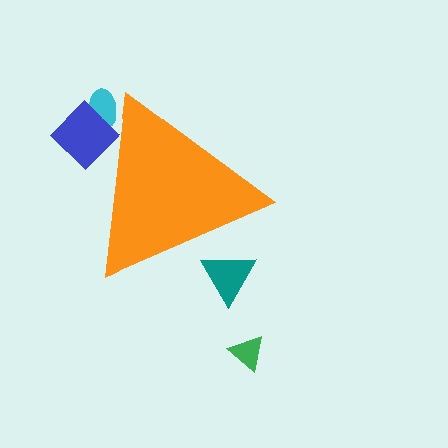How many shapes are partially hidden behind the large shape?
3 shapes are partially hidden.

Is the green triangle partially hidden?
No, the green triangle is fully visible.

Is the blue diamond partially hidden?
Yes, the blue diamond is partially hidden behind the orange triangle.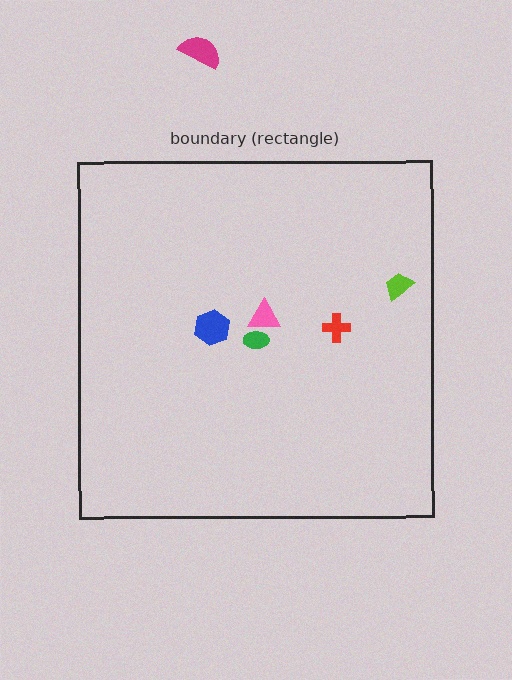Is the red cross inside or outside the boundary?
Inside.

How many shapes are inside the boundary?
5 inside, 1 outside.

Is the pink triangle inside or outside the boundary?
Inside.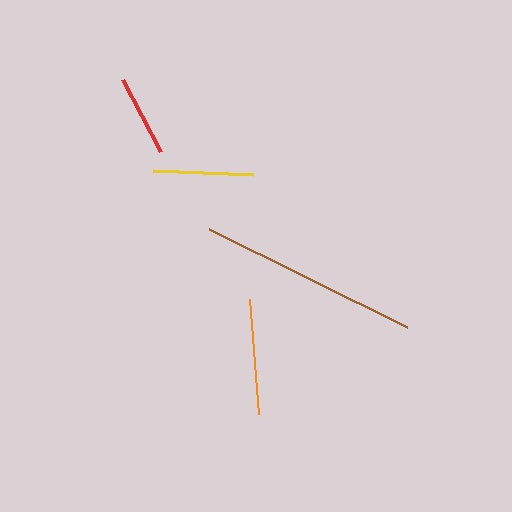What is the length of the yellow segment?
The yellow segment is approximately 99 pixels long.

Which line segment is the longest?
The brown line is the longest at approximately 221 pixels.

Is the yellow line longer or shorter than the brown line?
The brown line is longer than the yellow line.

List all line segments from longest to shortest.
From longest to shortest: brown, orange, yellow, red.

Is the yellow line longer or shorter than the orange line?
The orange line is longer than the yellow line.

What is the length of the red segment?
The red segment is approximately 82 pixels long.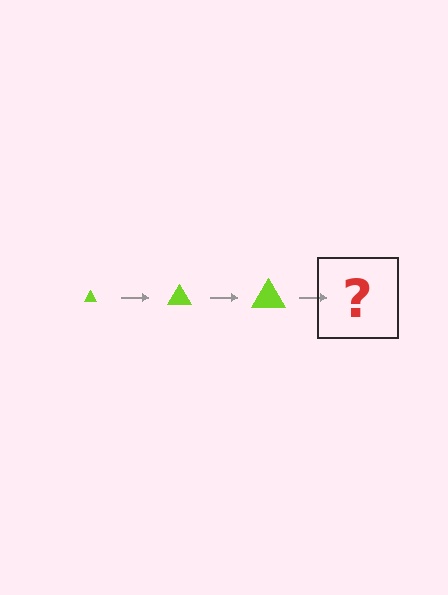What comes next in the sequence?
The next element should be a lime triangle, larger than the previous one.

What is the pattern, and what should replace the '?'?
The pattern is that the triangle gets progressively larger each step. The '?' should be a lime triangle, larger than the previous one.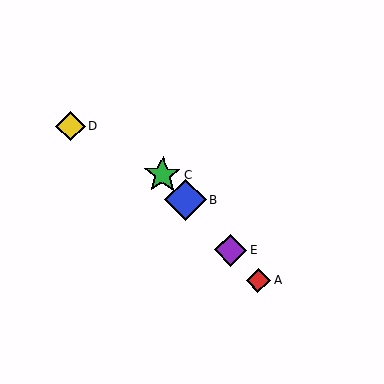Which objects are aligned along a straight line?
Objects A, B, C, E are aligned along a straight line.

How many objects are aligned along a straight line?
4 objects (A, B, C, E) are aligned along a straight line.